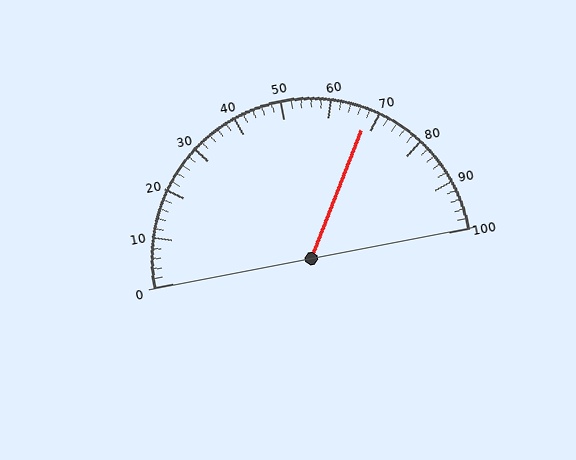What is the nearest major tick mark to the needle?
The nearest major tick mark is 70.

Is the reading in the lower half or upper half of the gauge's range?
The reading is in the upper half of the range (0 to 100).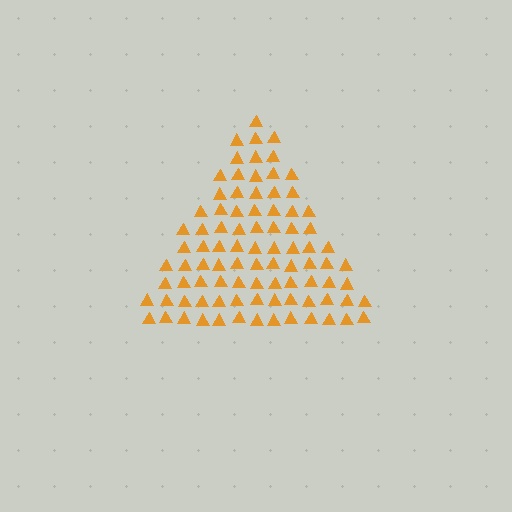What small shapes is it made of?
It is made of small triangles.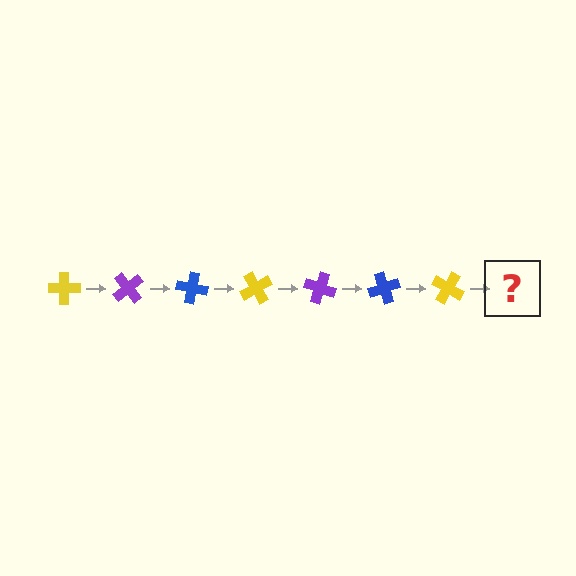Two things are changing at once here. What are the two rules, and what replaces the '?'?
The two rules are that it rotates 50 degrees each step and the color cycles through yellow, purple, and blue. The '?' should be a purple cross, rotated 350 degrees from the start.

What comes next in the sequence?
The next element should be a purple cross, rotated 350 degrees from the start.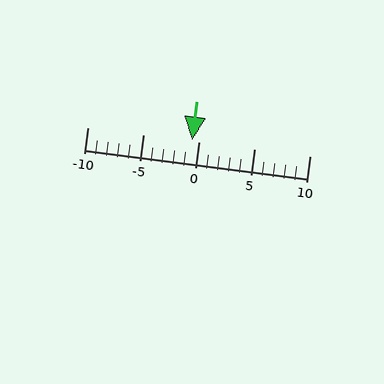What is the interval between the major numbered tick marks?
The major tick marks are spaced 5 units apart.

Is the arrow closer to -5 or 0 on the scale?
The arrow is closer to 0.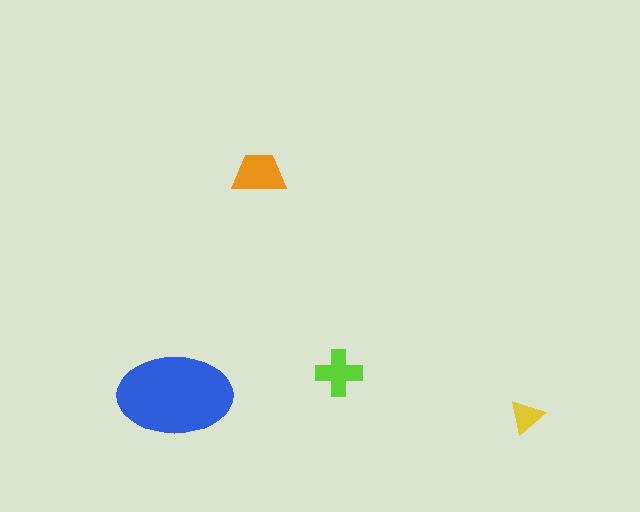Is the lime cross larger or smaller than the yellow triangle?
Larger.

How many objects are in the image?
There are 4 objects in the image.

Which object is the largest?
The blue ellipse.